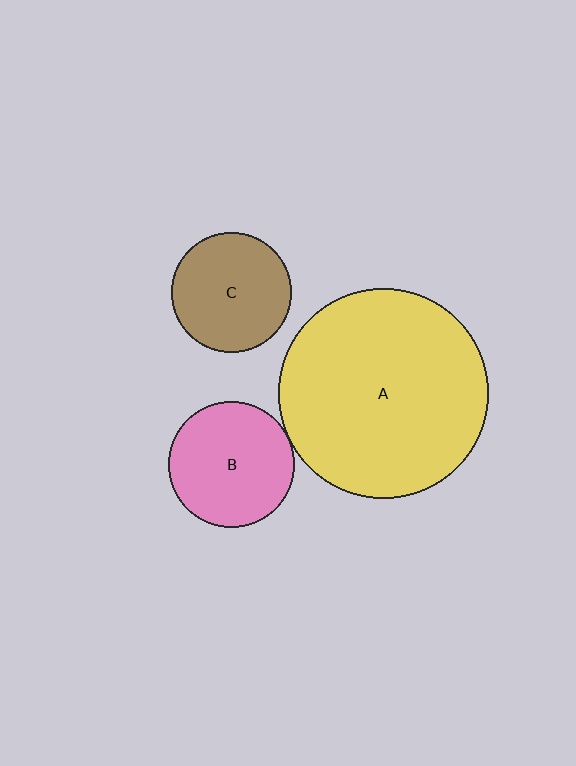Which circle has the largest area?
Circle A (yellow).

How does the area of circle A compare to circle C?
Approximately 3.0 times.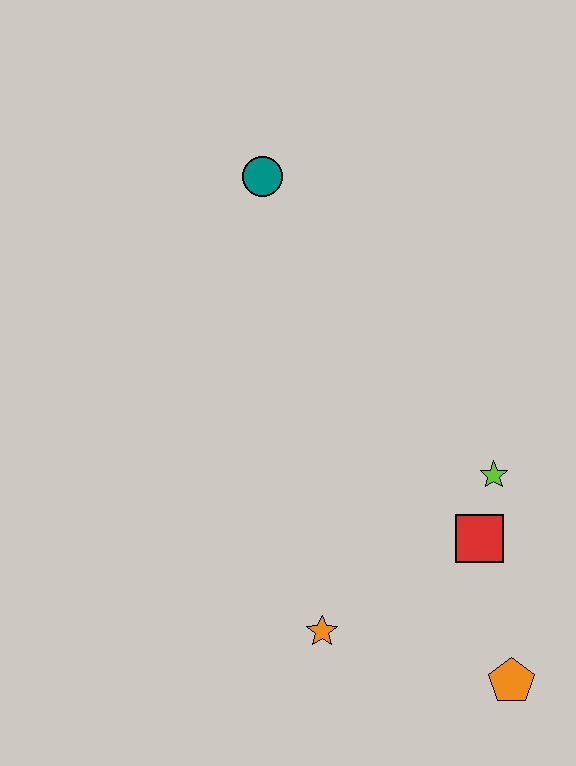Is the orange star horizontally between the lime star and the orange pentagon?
No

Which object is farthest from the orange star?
The teal circle is farthest from the orange star.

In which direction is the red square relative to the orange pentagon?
The red square is above the orange pentagon.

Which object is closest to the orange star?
The red square is closest to the orange star.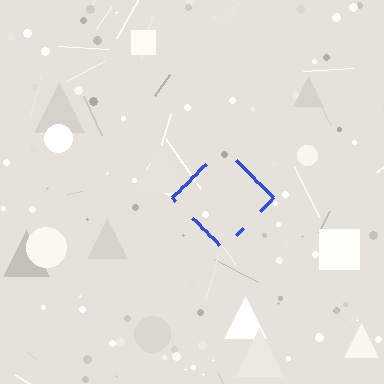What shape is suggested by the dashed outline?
The dashed outline suggests a diamond.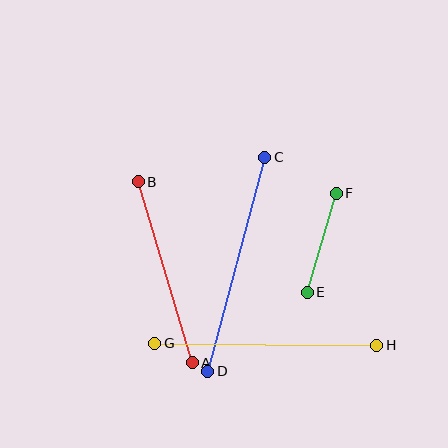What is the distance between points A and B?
The distance is approximately 189 pixels.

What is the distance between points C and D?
The distance is approximately 221 pixels.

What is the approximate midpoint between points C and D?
The midpoint is at approximately (236, 264) pixels.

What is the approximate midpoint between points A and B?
The midpoint is at approximately (165, 272) pixels.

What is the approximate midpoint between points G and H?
The midpoint is at approximately (266, 344) pixels.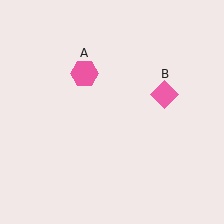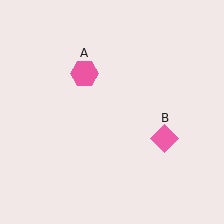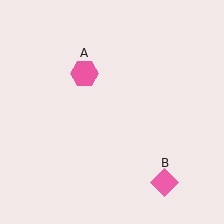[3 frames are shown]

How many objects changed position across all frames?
1 object changed position: pink diamond (object B).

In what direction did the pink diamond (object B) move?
The pink diamond (object B) moved down.